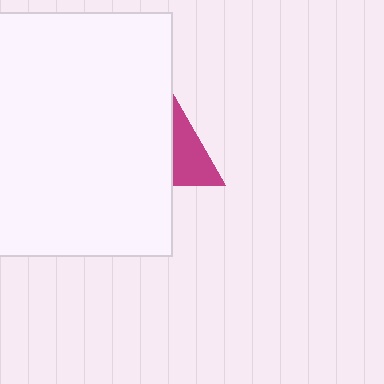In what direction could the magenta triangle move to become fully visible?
The magenta triangle could move right. That would shift it out from behind the white rectangle entirely.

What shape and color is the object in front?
The object in front is a white rectangle.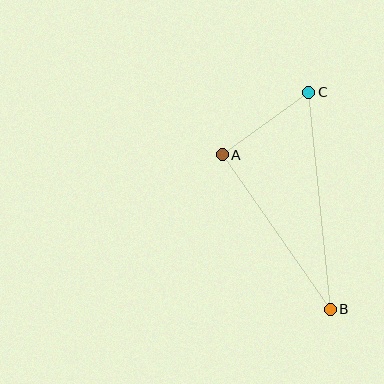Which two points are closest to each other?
Points A and C are closest to each other.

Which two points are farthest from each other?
Points B and C are farthest from each other.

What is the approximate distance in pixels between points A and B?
The distance between A and B is approximately 188 pixels.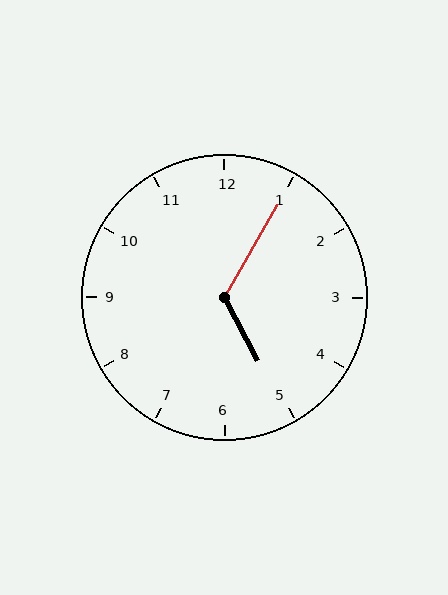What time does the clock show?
5:05.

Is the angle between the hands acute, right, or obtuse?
It is obtuse.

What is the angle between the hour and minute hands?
Approximately 122 degrees.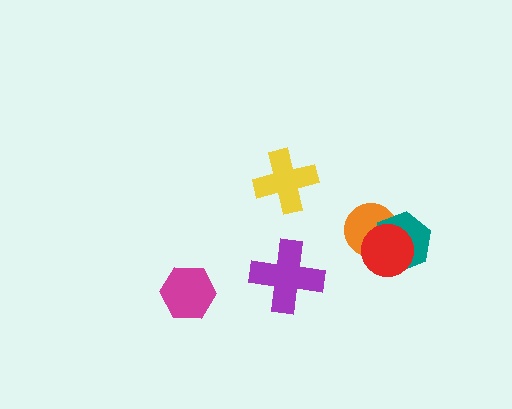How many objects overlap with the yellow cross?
0 objects overlap with the yellow cross.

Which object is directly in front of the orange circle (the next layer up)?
The teal hexagon is directly in front of the orange circle.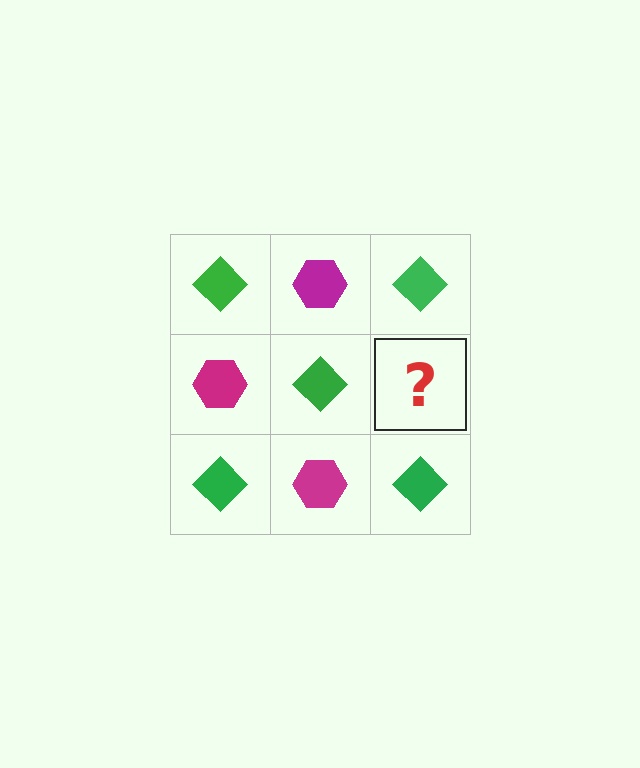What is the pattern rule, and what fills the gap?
The rule is that it alternates green diamond and magenta hexagon in a checkerboard pattern. The gap should be filled with a magenta hexagon.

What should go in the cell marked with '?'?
The missing cell should contain a magenta hexagon.